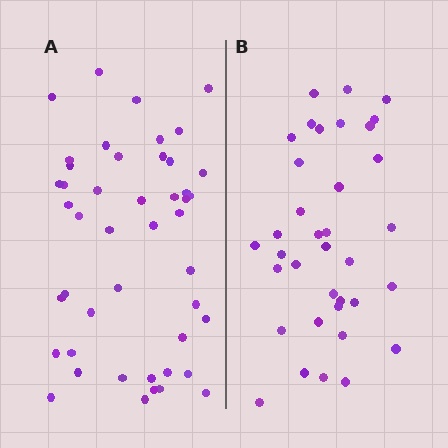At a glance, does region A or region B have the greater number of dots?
Region A (the left region) has more dots.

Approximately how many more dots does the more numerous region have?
Region A has roughly 10 or so more dots than region B.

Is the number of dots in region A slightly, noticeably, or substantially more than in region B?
Region A has noticeably more, but not dramatically so. The ratio is roughly 1.3 to 1.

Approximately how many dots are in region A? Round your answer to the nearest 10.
About 50 dots. (The exact count is 46, which rounds to 50.)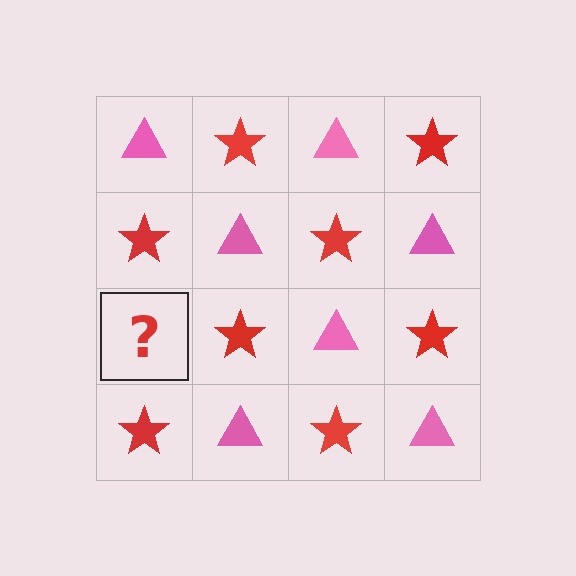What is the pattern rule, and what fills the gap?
The rule is that it alternates pink triangle and red star in a checkerboard pattern. The gap should be filled with a pink triangle.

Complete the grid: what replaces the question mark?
The question mark should be replaced with a pink triangle.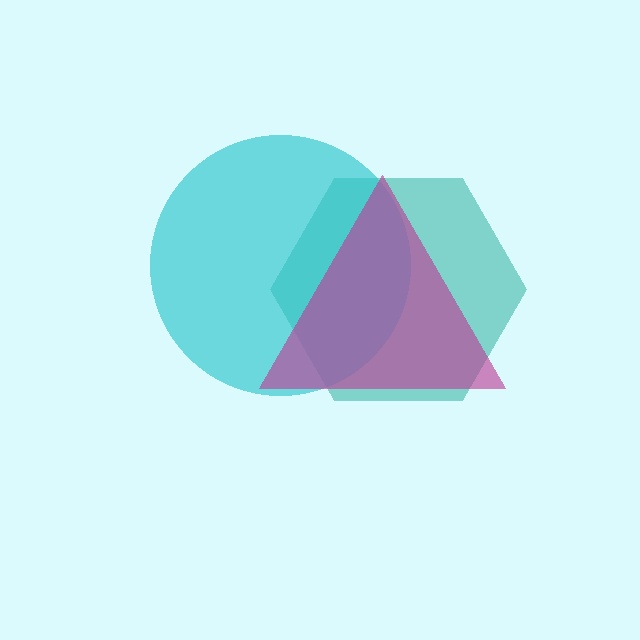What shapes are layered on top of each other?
The layered shapes are: a teal hexagon, a cyan circle, a magenta triangle.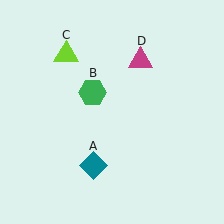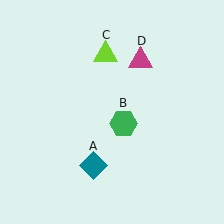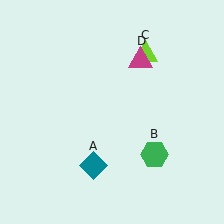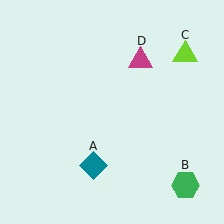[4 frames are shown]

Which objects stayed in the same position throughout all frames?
Teal diamond (object A) and magenta triangle (object D) remained stationary.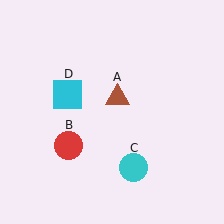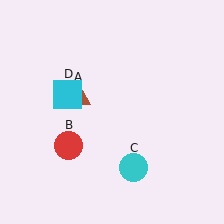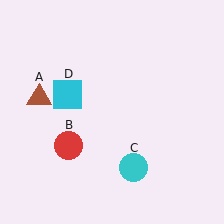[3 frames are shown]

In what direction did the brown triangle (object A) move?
The brown triangle (object A) moved left.